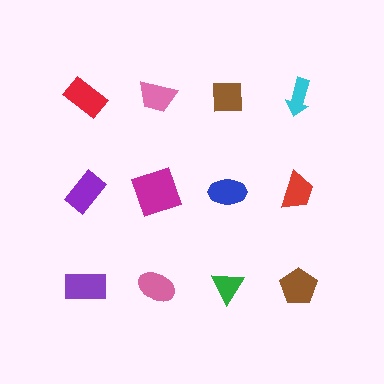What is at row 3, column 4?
A brown pentagon.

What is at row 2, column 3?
A blue ellipse.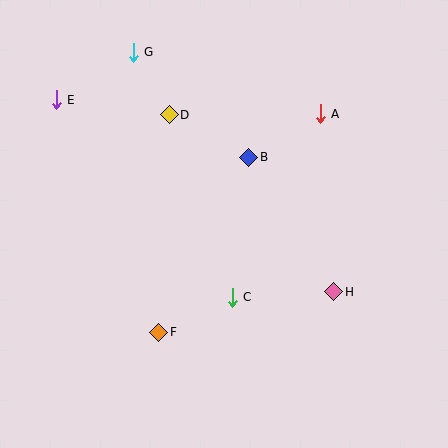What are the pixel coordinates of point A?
Point A is at (320, 114).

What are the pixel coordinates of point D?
Point D is at (169, 115).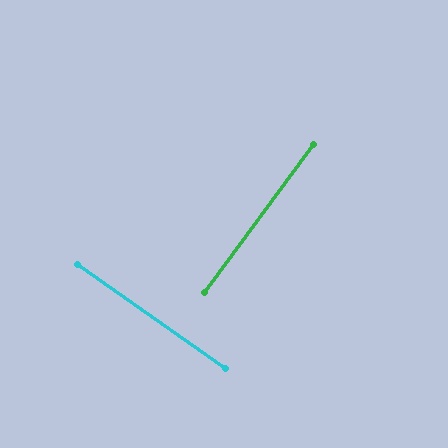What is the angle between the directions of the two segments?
Approximately 89 degrees.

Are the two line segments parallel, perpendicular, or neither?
Perpendicular — they meet at approximately 89°.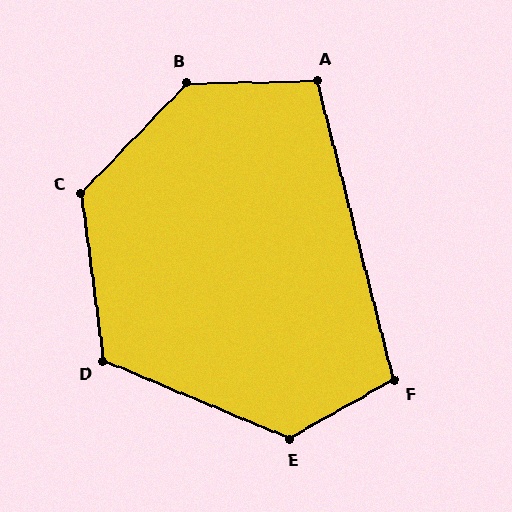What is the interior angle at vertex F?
Approximately 105 degrees (obtuse).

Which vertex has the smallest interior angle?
A, at approximately 103 degrees.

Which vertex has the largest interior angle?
B, at approximately 135 degrees.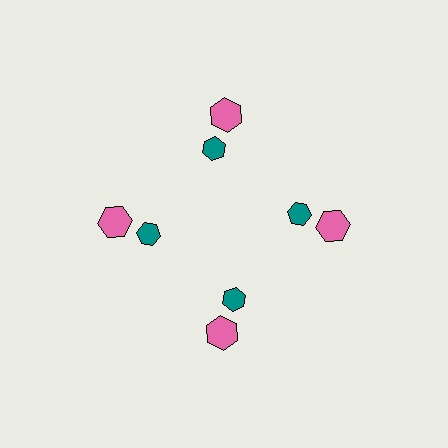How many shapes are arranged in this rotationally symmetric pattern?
There are 8 shapes, arranged in 4 groups of 2.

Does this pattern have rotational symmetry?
Yes, this pattern has 4-fold rotational symmetry. It looks the same after rotating 90 degrees around the center.